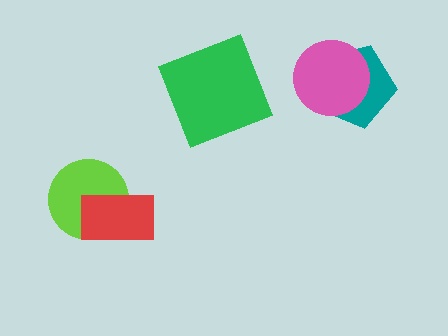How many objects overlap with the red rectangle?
1 object overlaps with the red rectangle.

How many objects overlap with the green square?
0 objects overlap with the green square.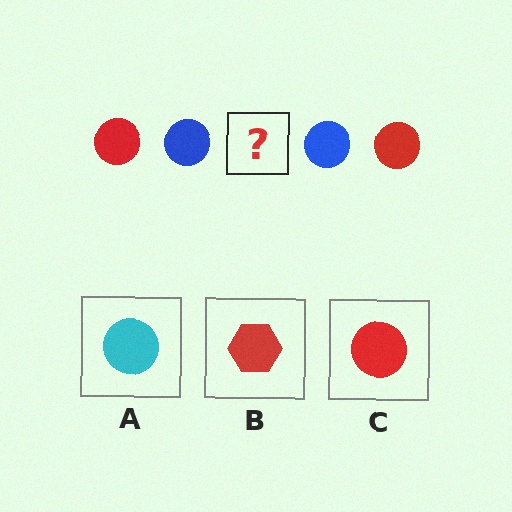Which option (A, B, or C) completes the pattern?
C.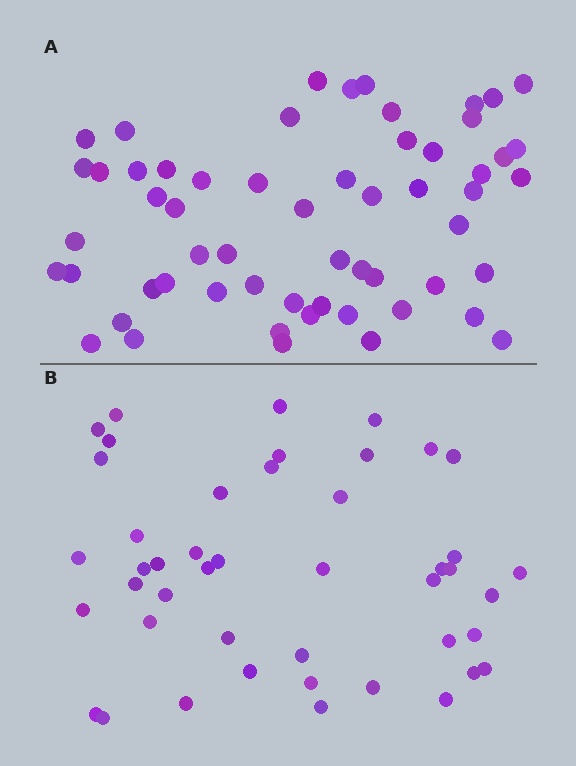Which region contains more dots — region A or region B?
Region A (the top region) has more dots.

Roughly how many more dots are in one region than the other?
Region A has approximately 15 more dots than region B.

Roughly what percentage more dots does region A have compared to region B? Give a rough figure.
About 30% more.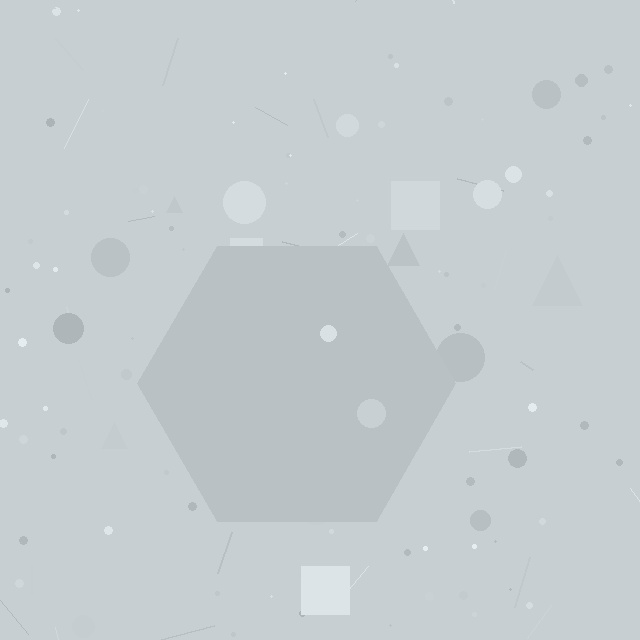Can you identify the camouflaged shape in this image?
The camouflaged shape is a hexagon.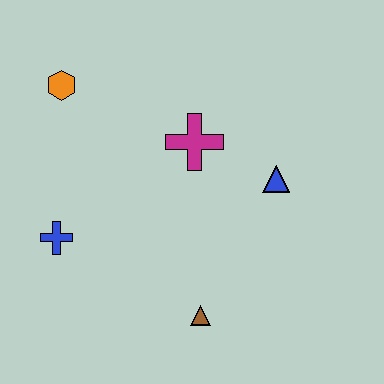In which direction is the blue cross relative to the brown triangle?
The blue cross is to the left of the brown triangle.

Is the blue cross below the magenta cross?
Yes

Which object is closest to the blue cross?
The orange hexagon is closest to the blue cross.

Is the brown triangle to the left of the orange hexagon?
No